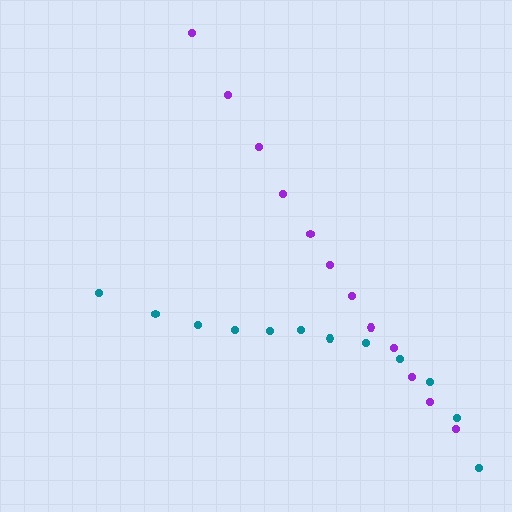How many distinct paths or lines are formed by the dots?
There are 2 distinct paths.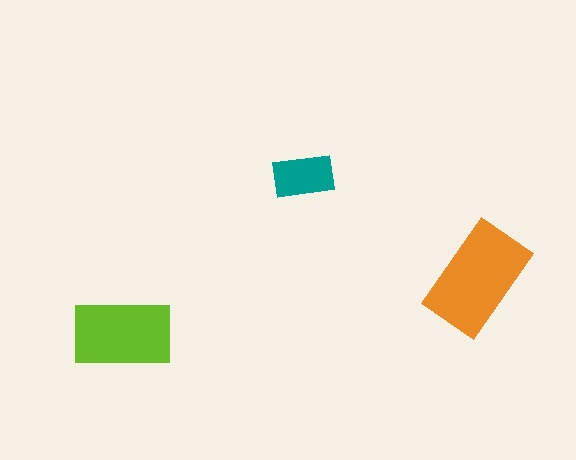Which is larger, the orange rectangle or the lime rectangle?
The orange one.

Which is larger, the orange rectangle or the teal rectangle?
The orange one.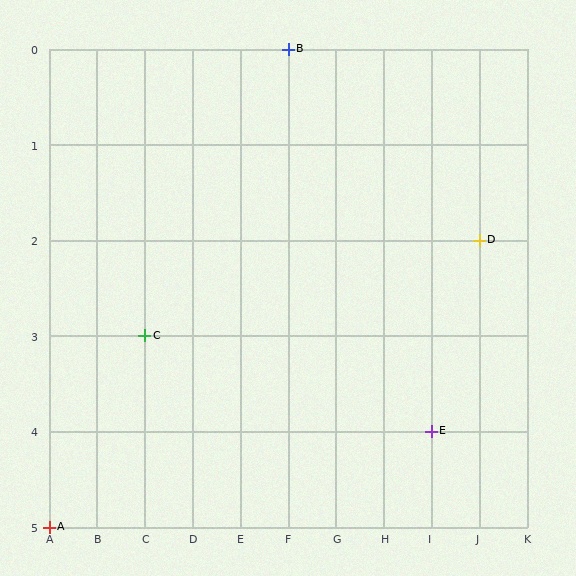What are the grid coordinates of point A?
Point A is at grid coordinates (A, 5).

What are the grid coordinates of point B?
Point B is at grid coordinates (F, 0).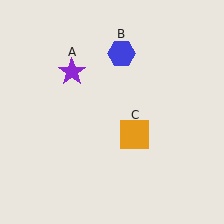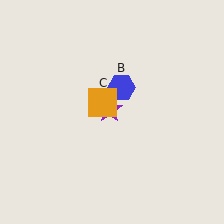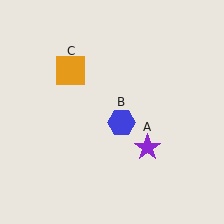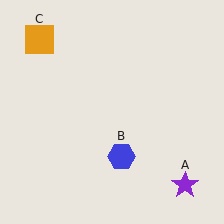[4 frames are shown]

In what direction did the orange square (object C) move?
The orange square (object C) moved up and to the left.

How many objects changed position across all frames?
3 objects changed position: purple star (object A), blue hexagon (object B), orange square (object C).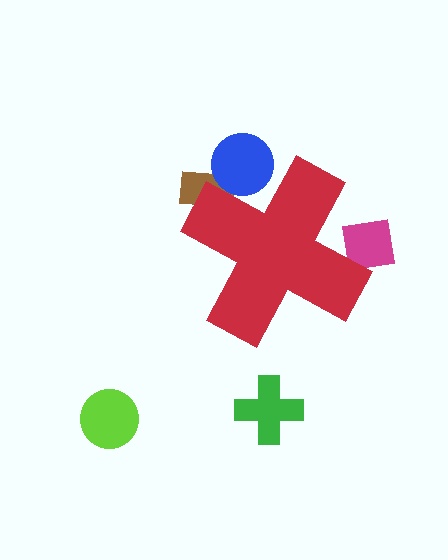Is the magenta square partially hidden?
Yes, the magenta square is partially hidden behind the red cross.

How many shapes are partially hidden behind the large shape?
3 shapes are partially hidden.